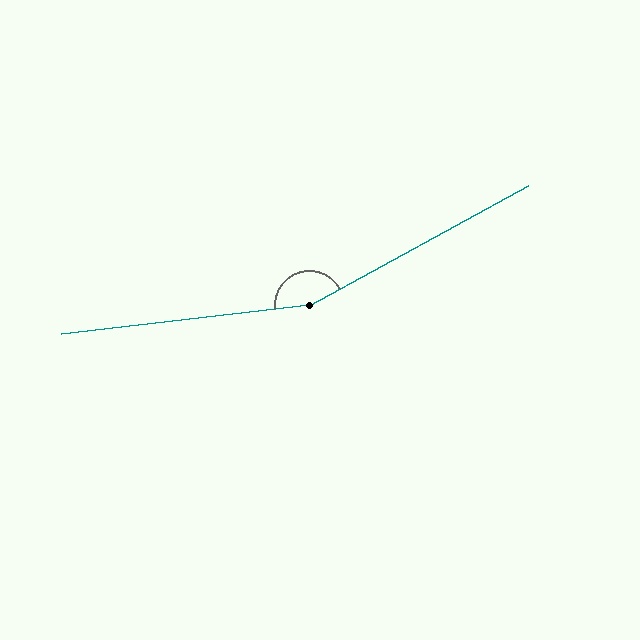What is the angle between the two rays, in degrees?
Approximately 158 degrees.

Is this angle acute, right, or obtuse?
It is obtuse.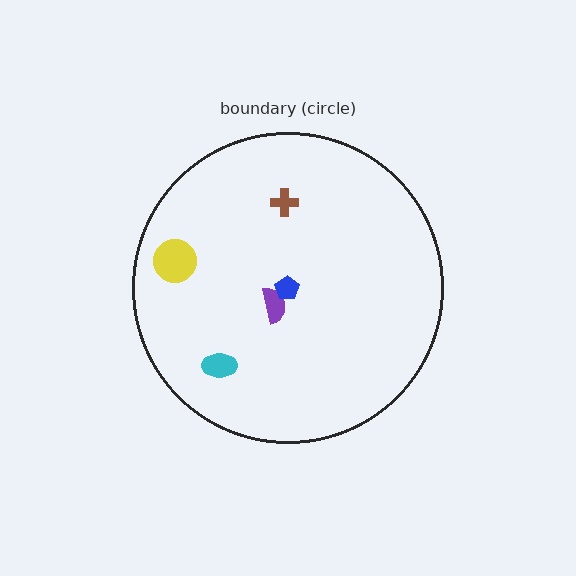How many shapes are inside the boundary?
5 inside, 0 outside.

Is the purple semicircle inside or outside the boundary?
Inside.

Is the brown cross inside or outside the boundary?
Inside.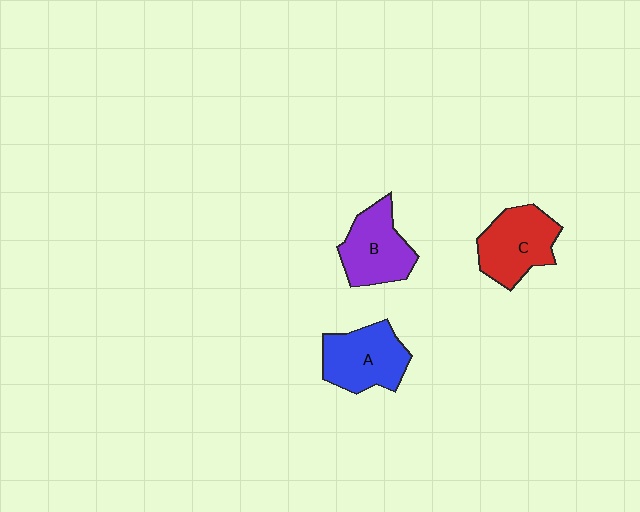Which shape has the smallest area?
Shape B (purple).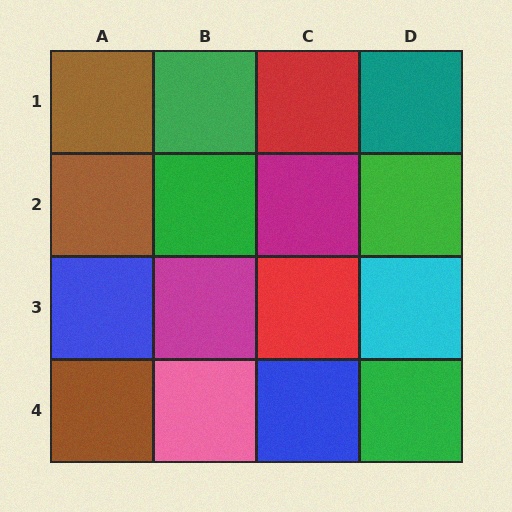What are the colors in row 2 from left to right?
Brown, green, magenta, green.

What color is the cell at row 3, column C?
Red.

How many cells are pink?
1 cell is pink.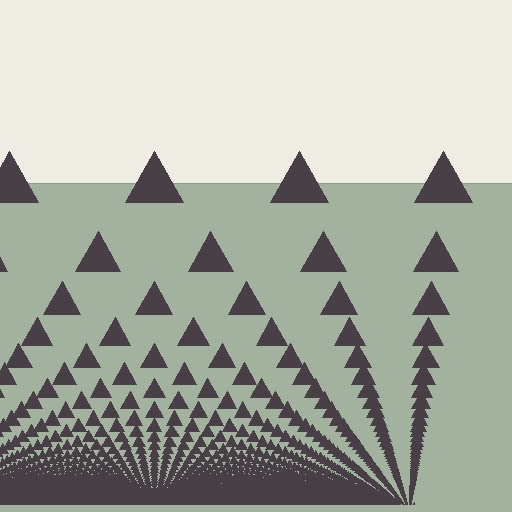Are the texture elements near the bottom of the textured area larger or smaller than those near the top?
Smaller. The gradient is inverted — elements near the bottom are smaller and denser.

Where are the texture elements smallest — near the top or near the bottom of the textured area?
Near the bottom.